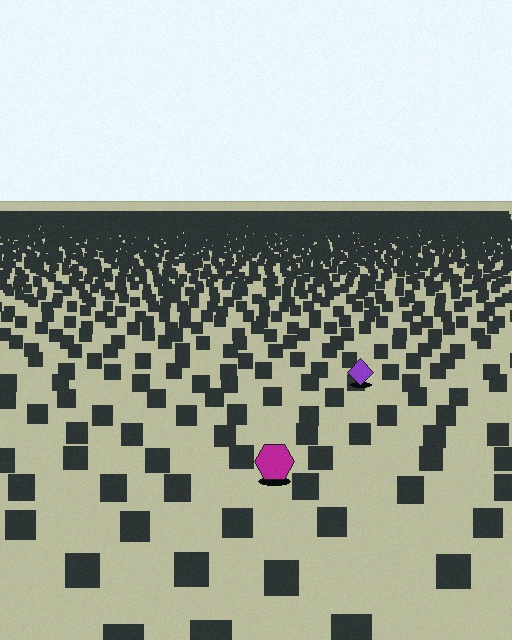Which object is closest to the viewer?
The magenta hexagon is closest. The texture marks near it are larger and more spread out.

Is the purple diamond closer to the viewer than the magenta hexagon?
No. The magenta hexagon is closer — you can tell from the texture gradient: the ground texture is coarser near it.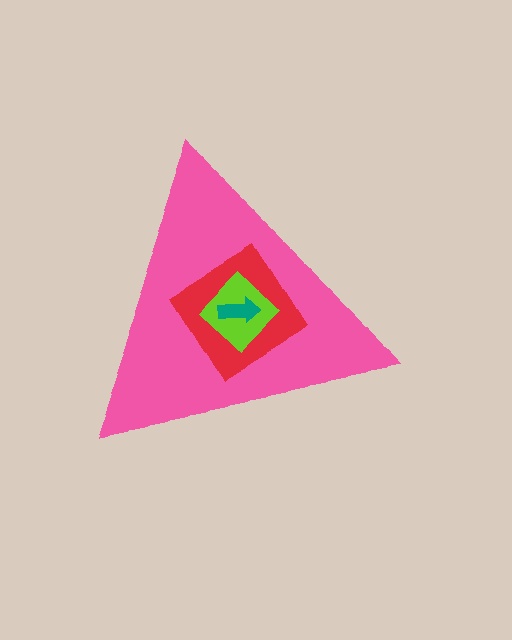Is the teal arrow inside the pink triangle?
Yes.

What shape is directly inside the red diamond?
The lime diamond.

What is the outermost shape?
The pink triangle.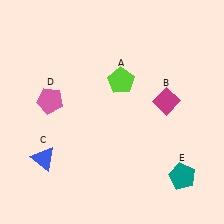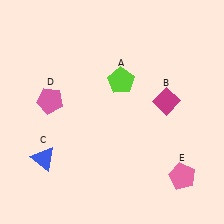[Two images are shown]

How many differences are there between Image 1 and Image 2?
There is 1 difference between the two images.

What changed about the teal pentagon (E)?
In Image 1, E is teal. In Image 2, it changed to pink.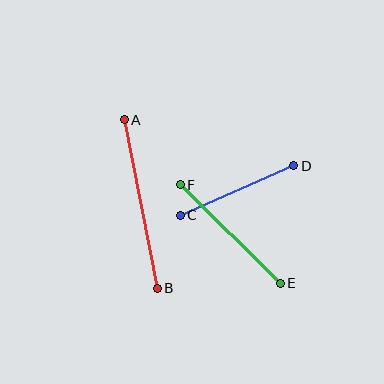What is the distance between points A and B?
The distance is approximately 172 pixels.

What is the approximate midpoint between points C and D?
The midpoint is at approximately (237, 191) pixels.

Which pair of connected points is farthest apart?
Points A and B are farthest apart.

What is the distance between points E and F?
The distance is approximately 140 pixels.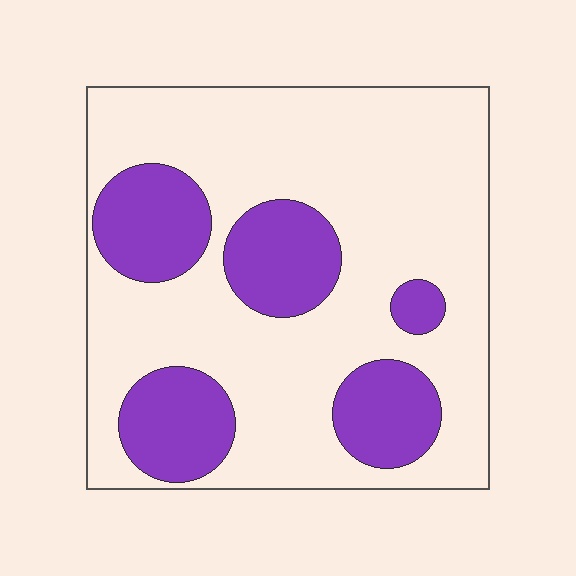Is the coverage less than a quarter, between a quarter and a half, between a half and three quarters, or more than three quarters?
Between a quarter and a half.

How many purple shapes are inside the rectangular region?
5.